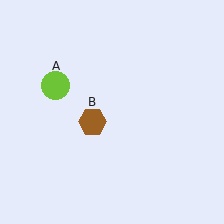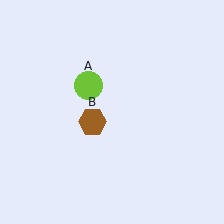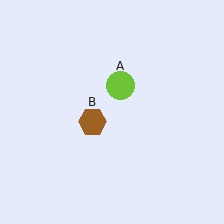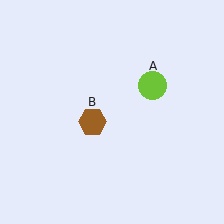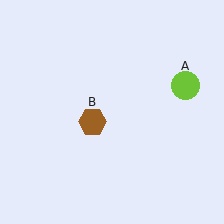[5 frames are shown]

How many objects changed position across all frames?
1 object changed position: lime circle (object A).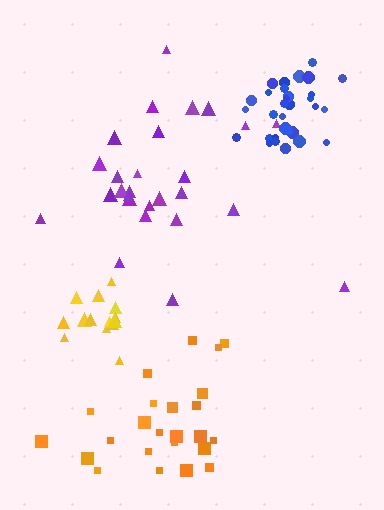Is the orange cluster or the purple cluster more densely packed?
Orange.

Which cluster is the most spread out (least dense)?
Purple.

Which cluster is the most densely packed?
Blue.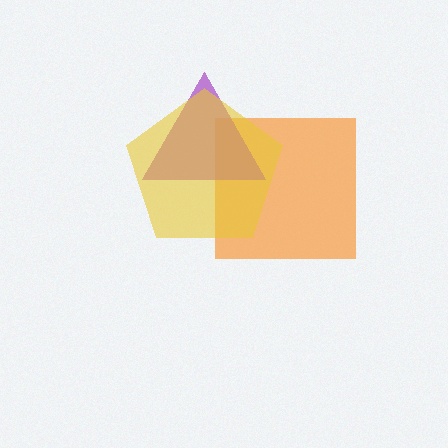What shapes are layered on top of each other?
The layered shapes are: an orange square, a purple triangle, a yellow pentagon.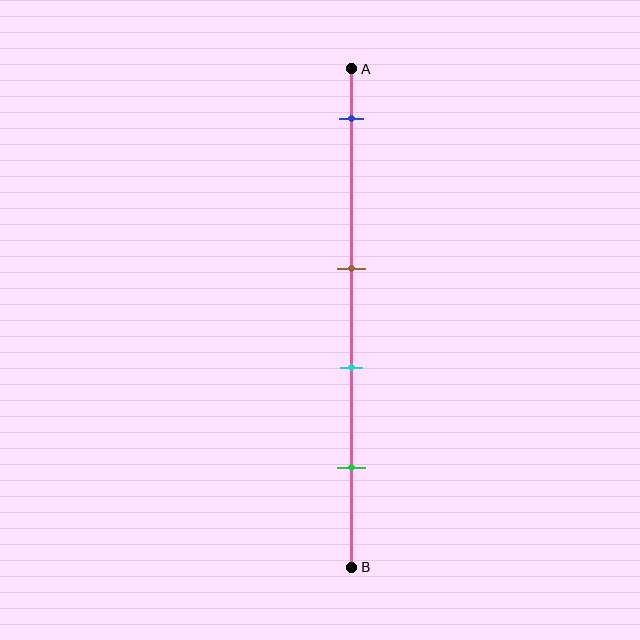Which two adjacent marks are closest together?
The brown and cyan marks are the closest adjacent pair.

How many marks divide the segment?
There are 4 marks dividing the segment.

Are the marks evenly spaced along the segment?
No, the marks are not evenly spaced.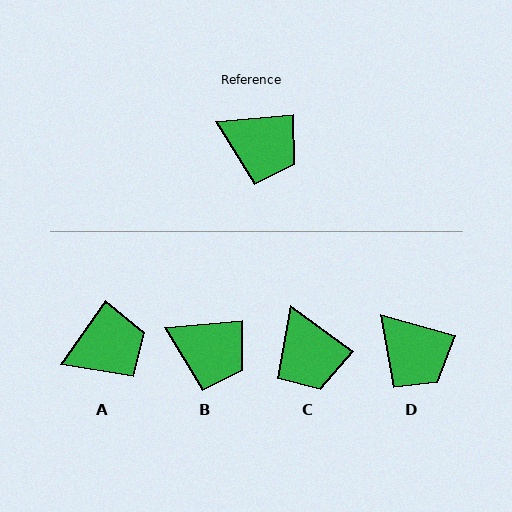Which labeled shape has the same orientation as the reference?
B.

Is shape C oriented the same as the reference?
No, it is off by about 42 degrees.